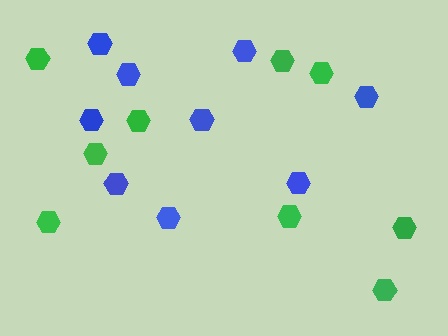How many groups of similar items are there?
There are 2 groups: one group of blue hexagons (9) and one group of green hexagons (9).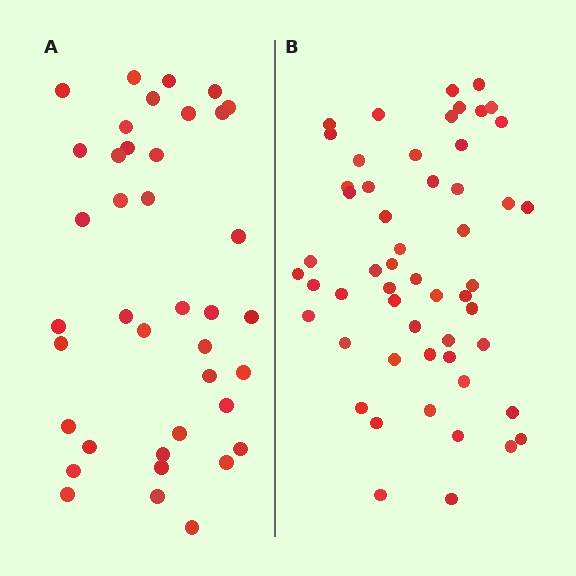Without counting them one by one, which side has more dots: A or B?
Region B (the right region) has more dots.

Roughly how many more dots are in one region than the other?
Region B has approximately 15 more dots than region A.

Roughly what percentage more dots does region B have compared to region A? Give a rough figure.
About 40% more.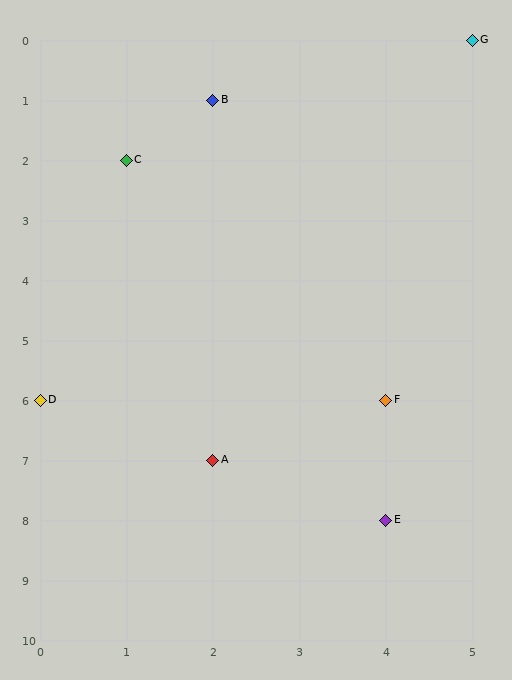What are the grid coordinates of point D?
Point D is at grid coordinates (0, 6).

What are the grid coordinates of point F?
Point F is at grid coordinates (4, 6).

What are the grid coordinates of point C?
Point C is at grid coordinates (1, 2).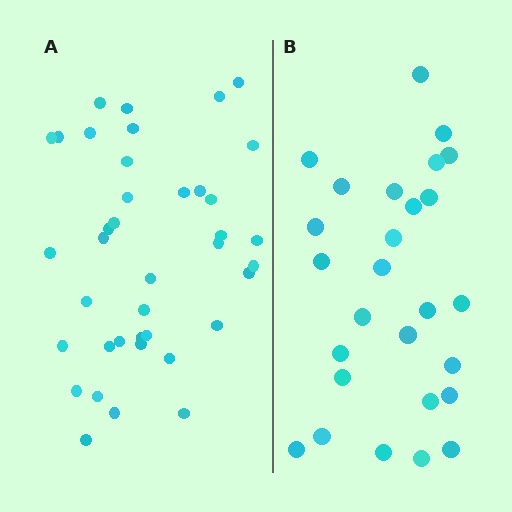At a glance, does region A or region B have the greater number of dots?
Region A (the left region) has more dots.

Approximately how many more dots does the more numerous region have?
Region A has roughly 12 or so more dots than region B.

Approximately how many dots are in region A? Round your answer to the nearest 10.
About 40 dots. (The exact count is 39, which rounds to 40.)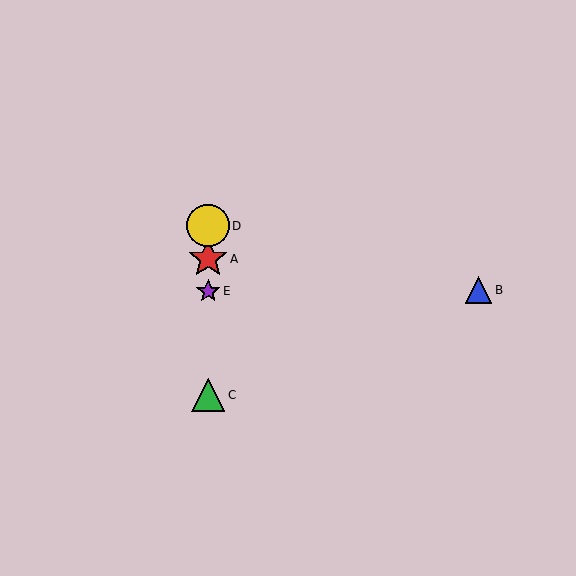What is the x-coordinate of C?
Object C is at x≈208.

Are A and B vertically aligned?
No, A is at x≈208 and B is at x≈478.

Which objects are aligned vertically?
Objects A, C, D, E are aligned vertically.